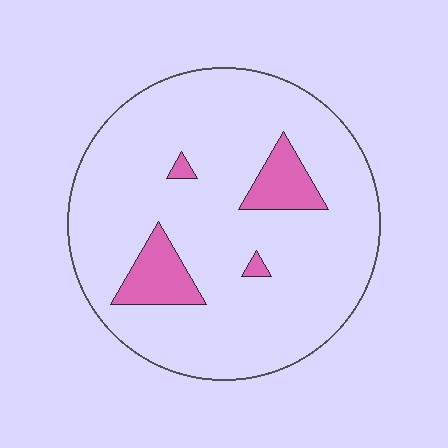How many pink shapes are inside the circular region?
4.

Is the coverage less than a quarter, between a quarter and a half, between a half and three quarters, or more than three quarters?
Less than a quarter.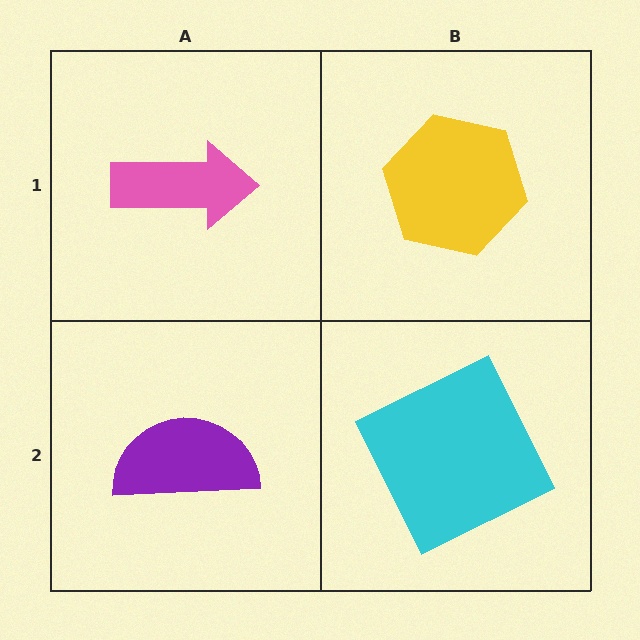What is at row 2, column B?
A cyan square.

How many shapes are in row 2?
2 shapes.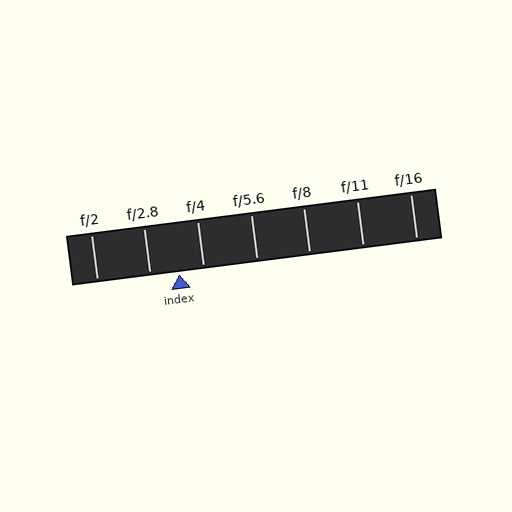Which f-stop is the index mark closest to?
The index mark is closest to f/4.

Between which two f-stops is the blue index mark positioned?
The index mark is between f/2.8 and f/4.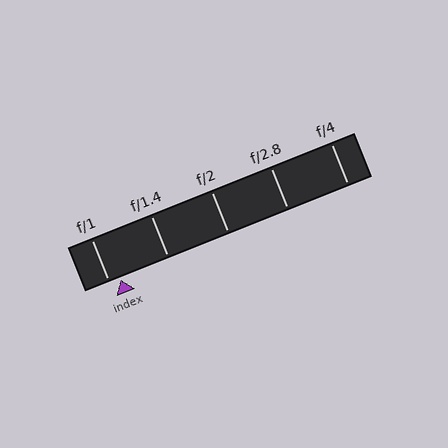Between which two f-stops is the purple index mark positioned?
The index mark is between f/1 and f/1.4.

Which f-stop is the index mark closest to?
The index mark is closest to f/1.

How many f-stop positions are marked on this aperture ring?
There are 5 f-stop positions marked.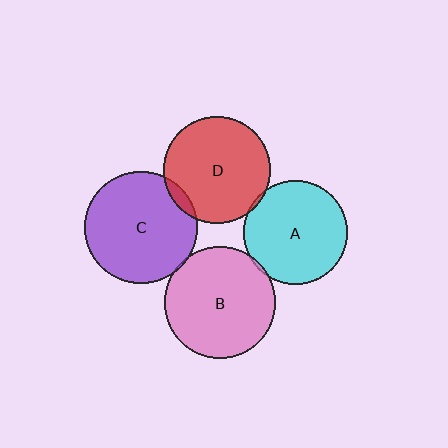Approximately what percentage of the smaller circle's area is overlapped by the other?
Approximately 5%.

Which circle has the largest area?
Circle C (purple).